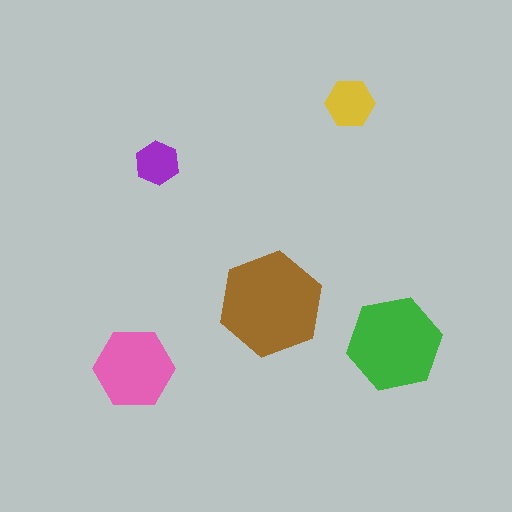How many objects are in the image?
There are 5 objects in the image.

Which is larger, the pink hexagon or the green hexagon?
The green one.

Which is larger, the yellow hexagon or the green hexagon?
The green one.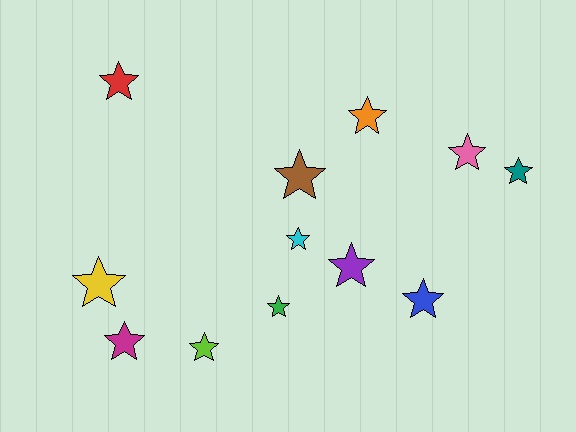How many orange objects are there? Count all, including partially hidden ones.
There is 1 orange object.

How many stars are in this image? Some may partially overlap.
There are 12 stars.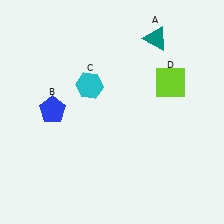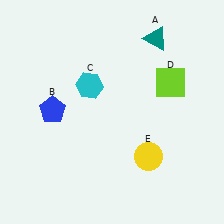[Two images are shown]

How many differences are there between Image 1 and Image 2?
There is 1 difference between the two images.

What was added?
A yellow circle (E) was added in Image 2.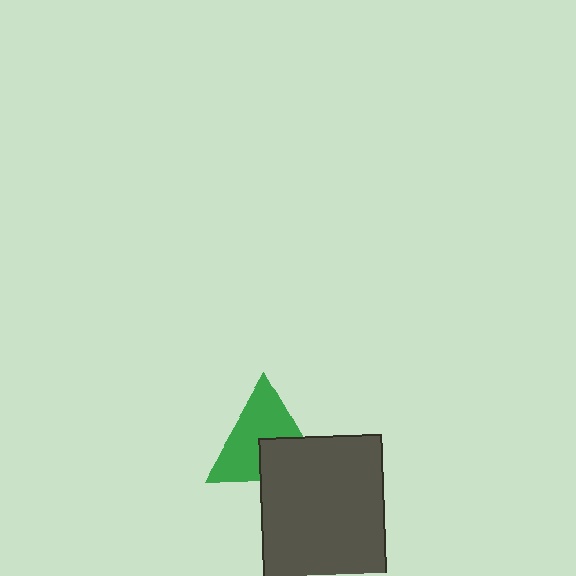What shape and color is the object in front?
The object in front is a dark gray rectangle.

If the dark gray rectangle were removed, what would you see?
You would see the complete green triangle.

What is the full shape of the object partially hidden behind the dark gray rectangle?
The partially hidden object is a green triangle.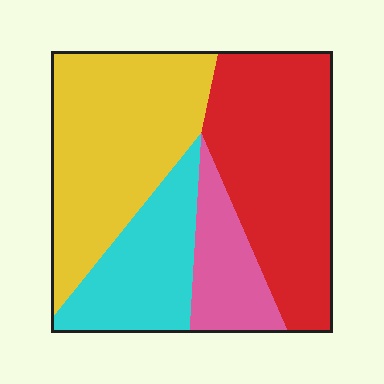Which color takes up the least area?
Pink, at roughly 10%.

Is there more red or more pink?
Red.